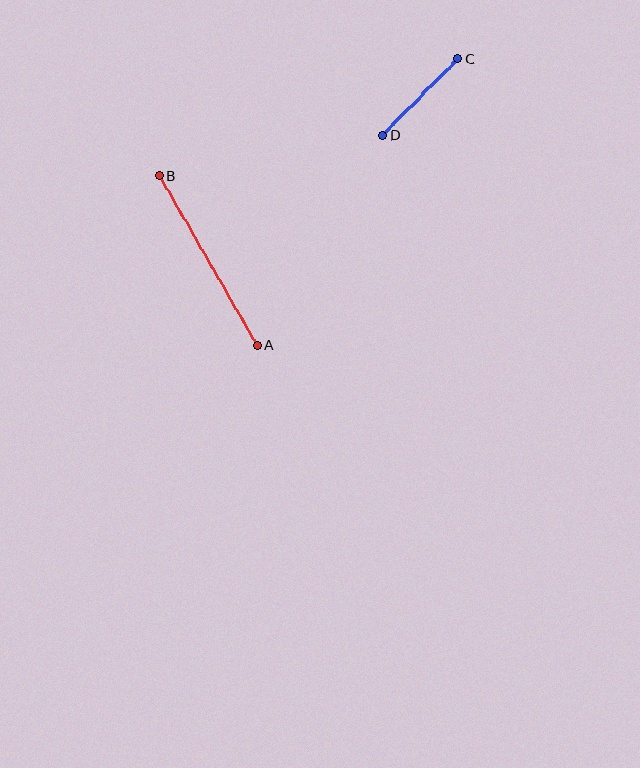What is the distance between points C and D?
The distance is approximately 108 pixels.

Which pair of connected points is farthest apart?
Points A and B are farthest apart.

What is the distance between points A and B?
The distance is approximately 196 pixels.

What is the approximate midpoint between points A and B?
The midpoint is at approximately (208, 261) pixels.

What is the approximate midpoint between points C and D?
The midpoint is at approximately (420, 97) pixels.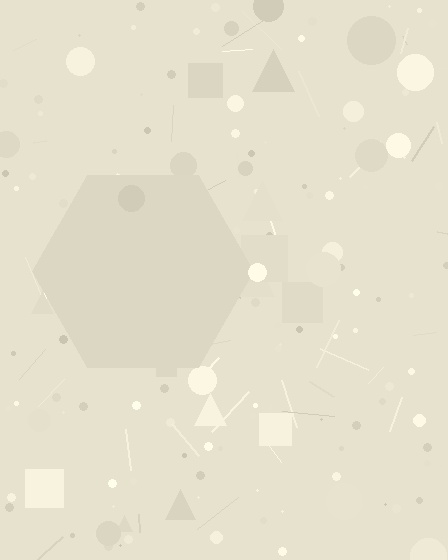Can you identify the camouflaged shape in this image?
The camouflaged shape is a hexagon.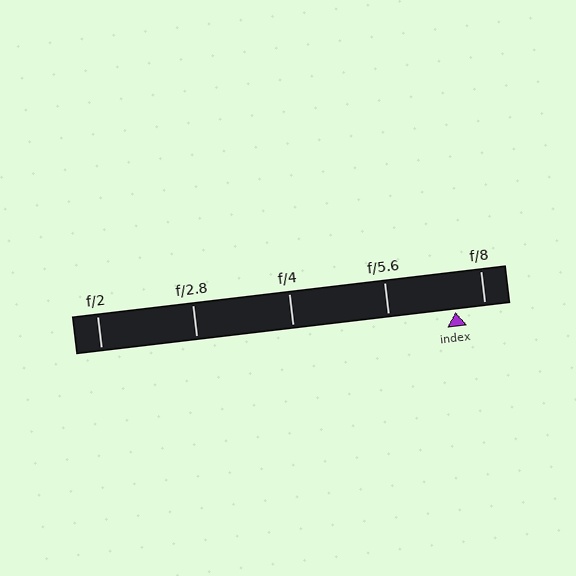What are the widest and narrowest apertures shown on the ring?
The widest aperture shown is f/2 and the narrowest is f/8.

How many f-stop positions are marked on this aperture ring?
There are 5 f-stop positions marked.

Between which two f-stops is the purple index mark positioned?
The index mark is between f/5.6 and f/8.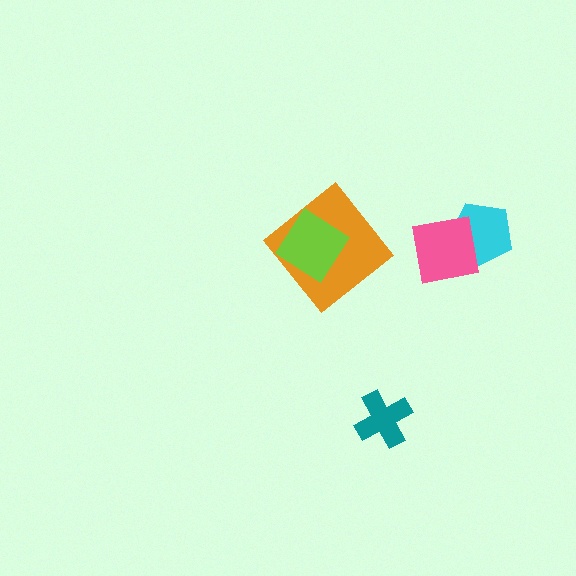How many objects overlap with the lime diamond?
1 object overlaps with the lime diamond.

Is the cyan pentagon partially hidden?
Yes, it is partially covered by another shape.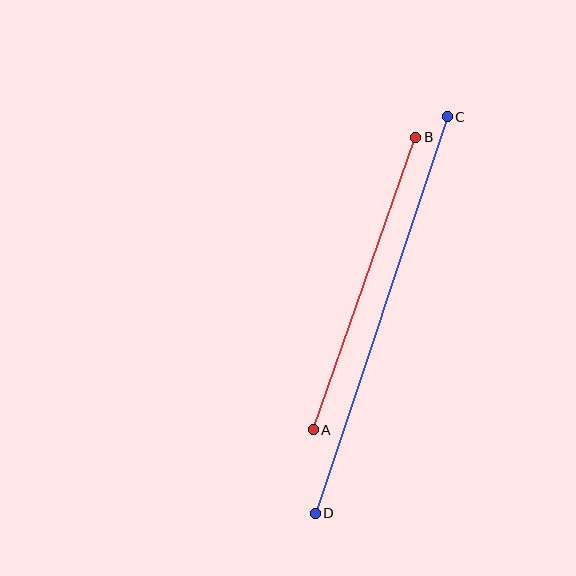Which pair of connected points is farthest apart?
Points C and D are farthest apart.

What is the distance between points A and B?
The distance is approximately 310 pixels.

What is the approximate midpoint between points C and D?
The midpoint is at approximately (381, 315) pixels.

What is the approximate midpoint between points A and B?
The midpoint is at approximately (365, 284) pixels.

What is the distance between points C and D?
The distance is approximately 418 pixels.